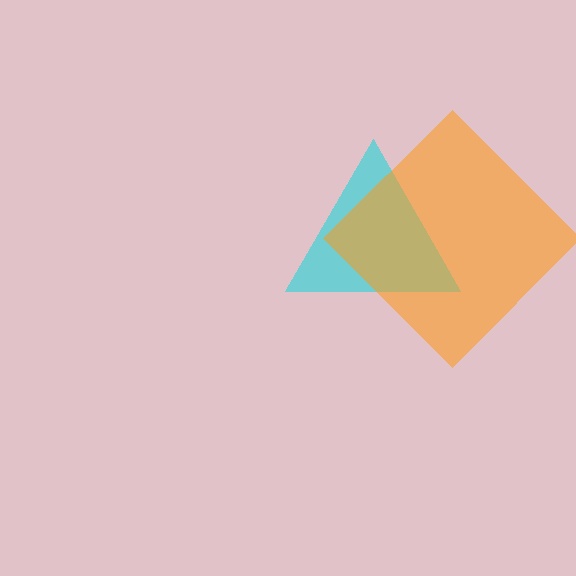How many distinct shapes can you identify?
There are 2 distinct shapes: a cyan triangle, an orange diamond.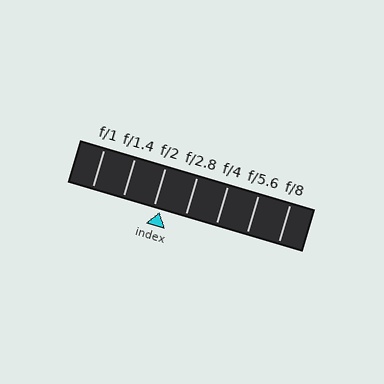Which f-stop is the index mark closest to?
The index mark is closest to f/2.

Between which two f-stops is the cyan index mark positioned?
The index mark is between f/2 and f/2.8.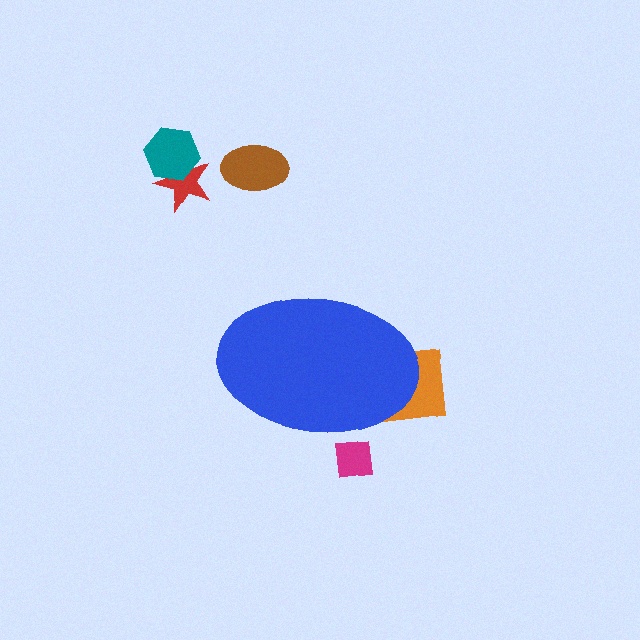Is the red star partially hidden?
No, the red star is fully visible.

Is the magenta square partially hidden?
Yes, the magenta square is partially hidden behind the blue ellipse.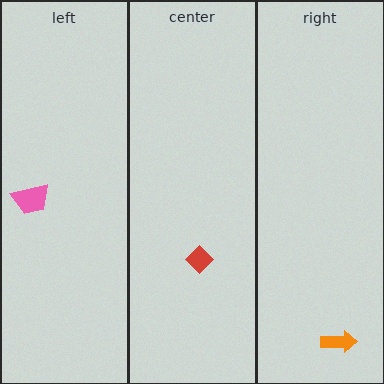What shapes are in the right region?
The orange arrow.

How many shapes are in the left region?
1.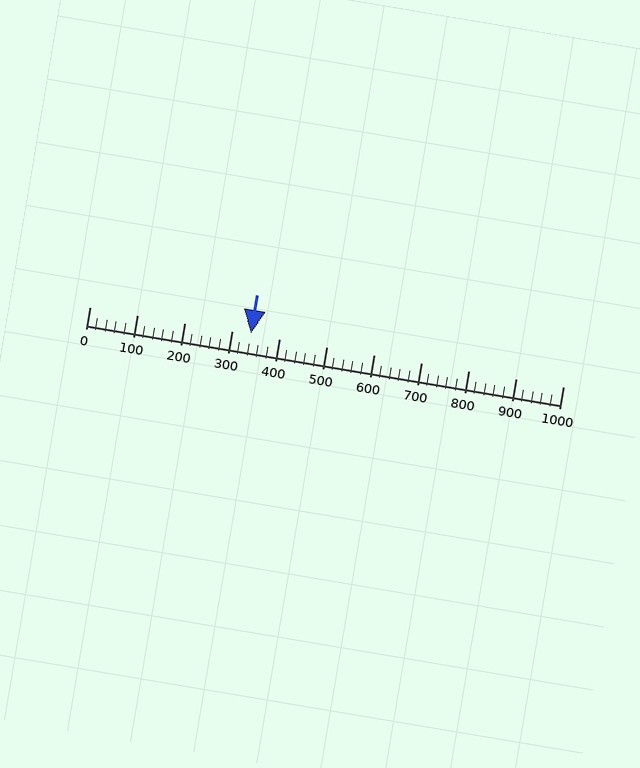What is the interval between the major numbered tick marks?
The major tick marks are spaced 100 units apart.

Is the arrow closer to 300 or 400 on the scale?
The arrow is closer to 300.